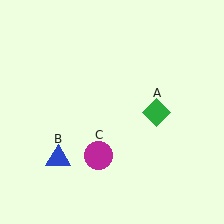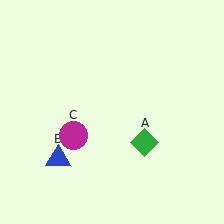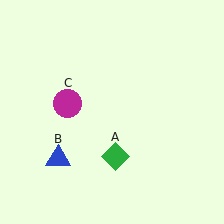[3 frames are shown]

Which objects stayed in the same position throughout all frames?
Blue triangle (object B) remained stationary.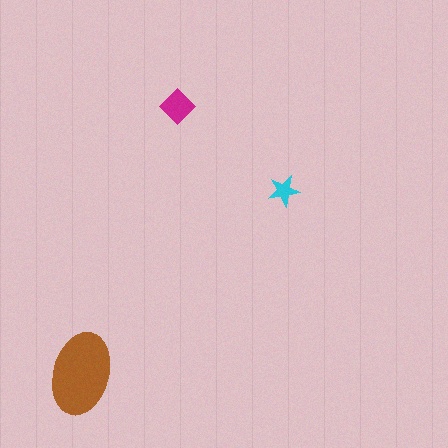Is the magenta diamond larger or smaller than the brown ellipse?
Smaller.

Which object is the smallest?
The cyan star.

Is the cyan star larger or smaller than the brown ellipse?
Smaller.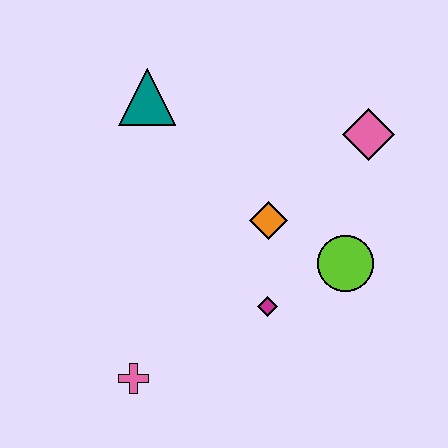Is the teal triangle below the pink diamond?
No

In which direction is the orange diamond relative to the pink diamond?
The orange diamond is to the left of the pink diamond.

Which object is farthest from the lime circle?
The teal triangle is farthest from the lime circle.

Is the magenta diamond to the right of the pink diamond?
No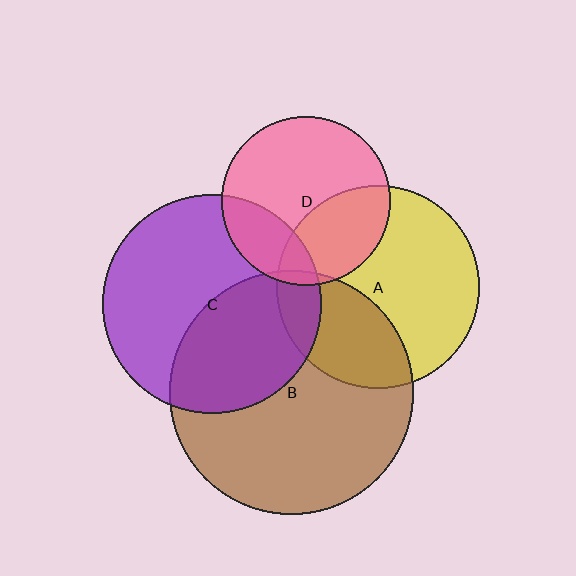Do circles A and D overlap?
Yes.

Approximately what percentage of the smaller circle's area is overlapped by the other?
Approximately 35%.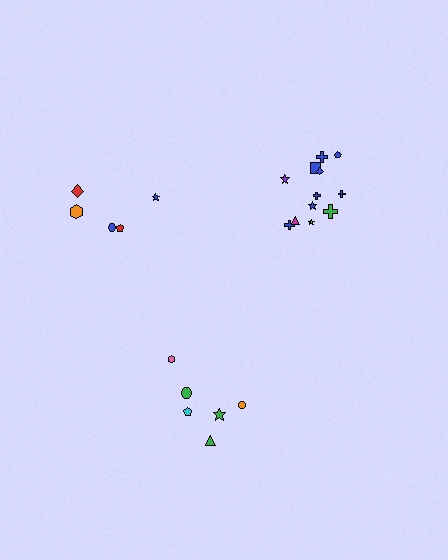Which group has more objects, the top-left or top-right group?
The top-right group.